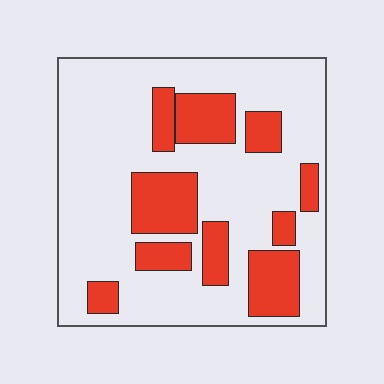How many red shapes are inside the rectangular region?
10.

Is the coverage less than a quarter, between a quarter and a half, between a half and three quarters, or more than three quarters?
Between a quarter and a half.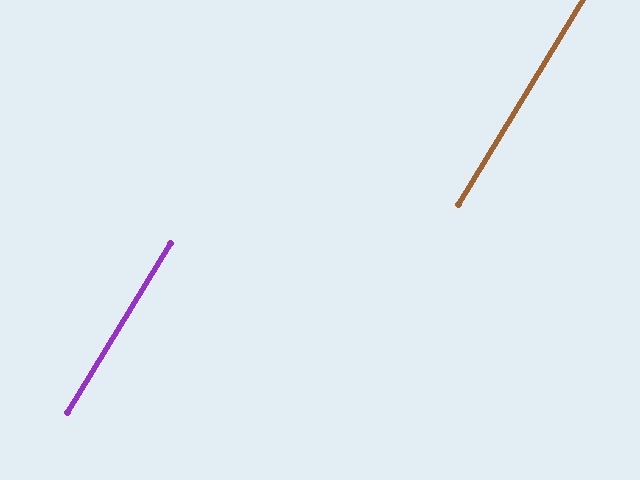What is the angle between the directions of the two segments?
Approximately 0 degrees.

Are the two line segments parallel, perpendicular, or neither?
Parallel — their directions differ by only 0.1°.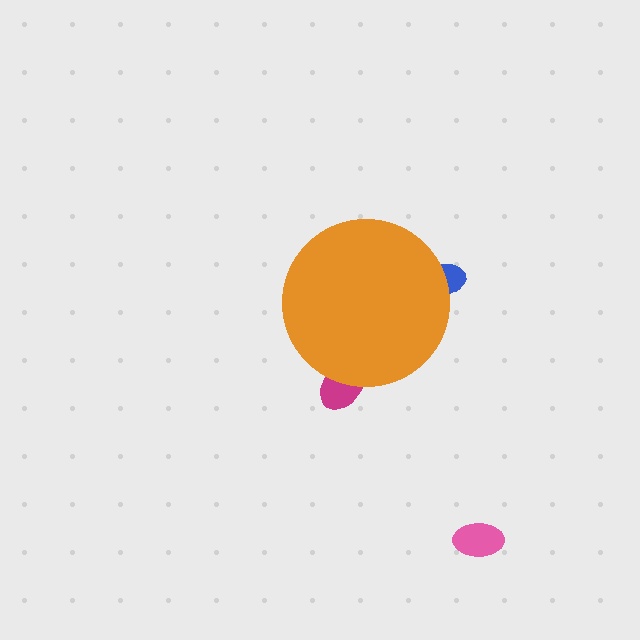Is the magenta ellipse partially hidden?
Yes, the magenta ellipse is partially hidden behind the orange circle.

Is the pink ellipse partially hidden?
No, the pink ellipse is fully visible.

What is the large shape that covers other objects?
An orange circle.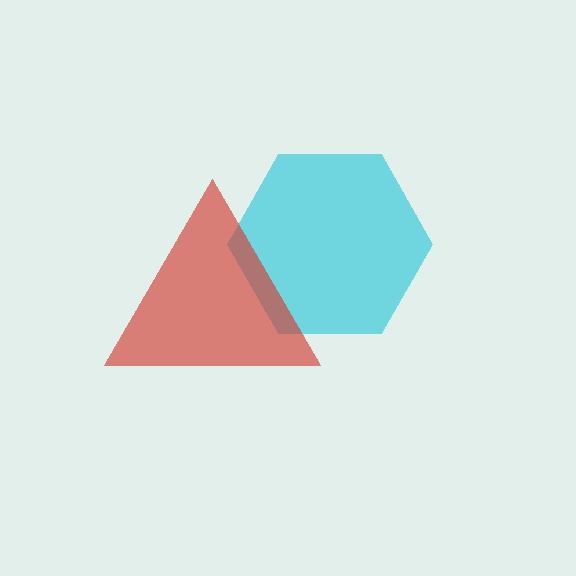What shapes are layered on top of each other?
The layered shapes are: a cyan hexagon, a red triangle.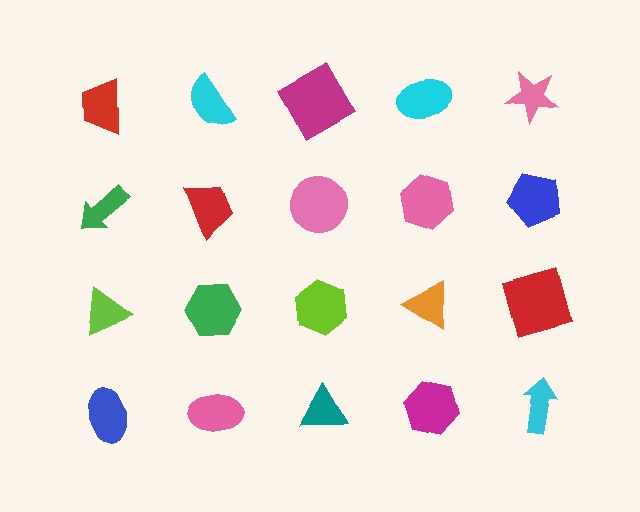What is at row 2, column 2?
A red trapezoid.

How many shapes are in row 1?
5 shapes.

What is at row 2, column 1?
A green arrow.